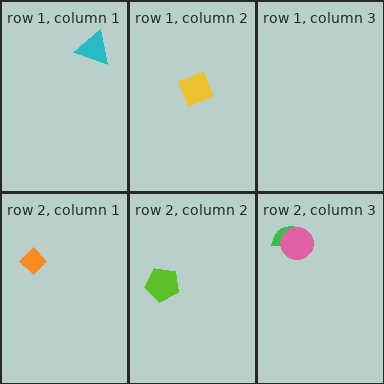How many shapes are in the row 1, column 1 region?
1.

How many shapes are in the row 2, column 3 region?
2.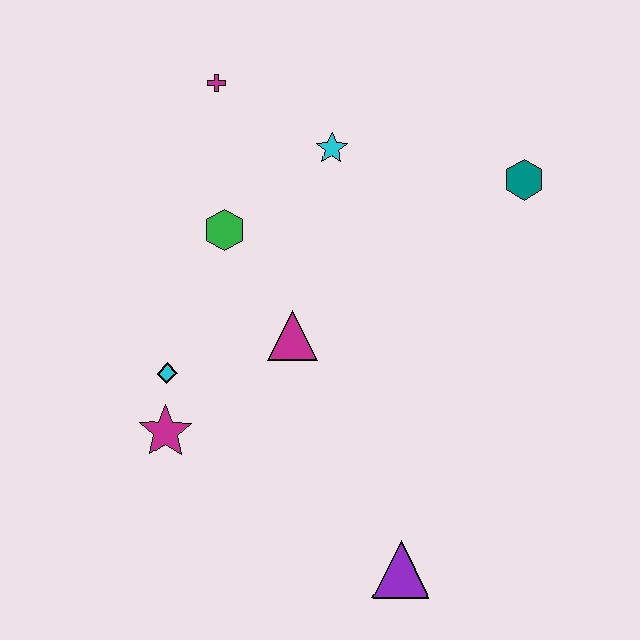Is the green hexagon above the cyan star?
No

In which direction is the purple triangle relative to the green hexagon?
The purple triangle is below the green hexagon.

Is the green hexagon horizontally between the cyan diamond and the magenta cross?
No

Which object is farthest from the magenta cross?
The purple triangle is farthest from the magenta cross.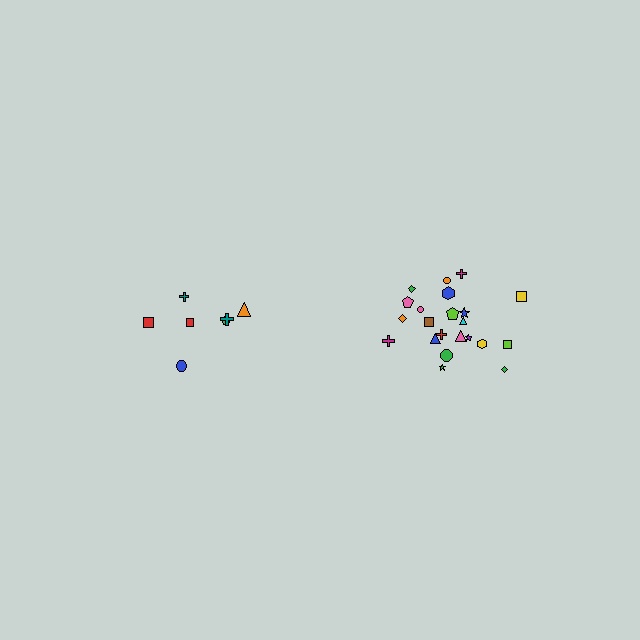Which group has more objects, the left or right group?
The right group.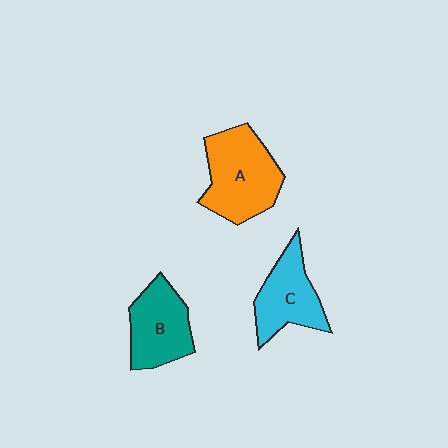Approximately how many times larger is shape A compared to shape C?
Approximately 1.3 times.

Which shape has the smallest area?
Shape C (cyan).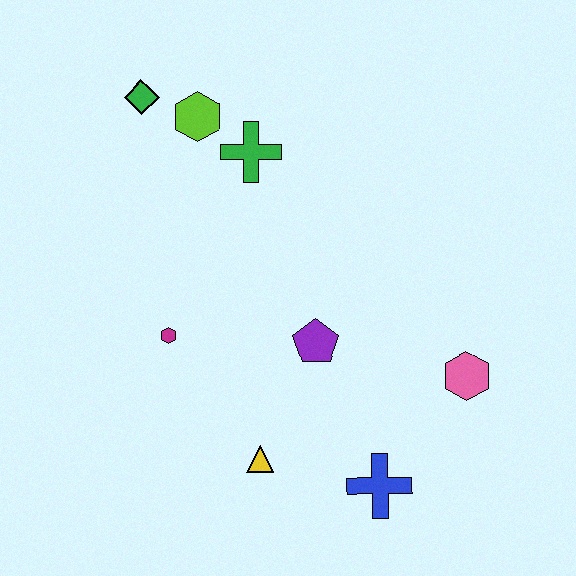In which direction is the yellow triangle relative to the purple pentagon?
The yellow triangle is below the purple pentagon.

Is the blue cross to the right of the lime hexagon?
Yes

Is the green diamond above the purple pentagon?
Yes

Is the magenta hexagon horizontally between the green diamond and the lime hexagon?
Yes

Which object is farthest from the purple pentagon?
The green diamond is farthest from the purple pentagon.